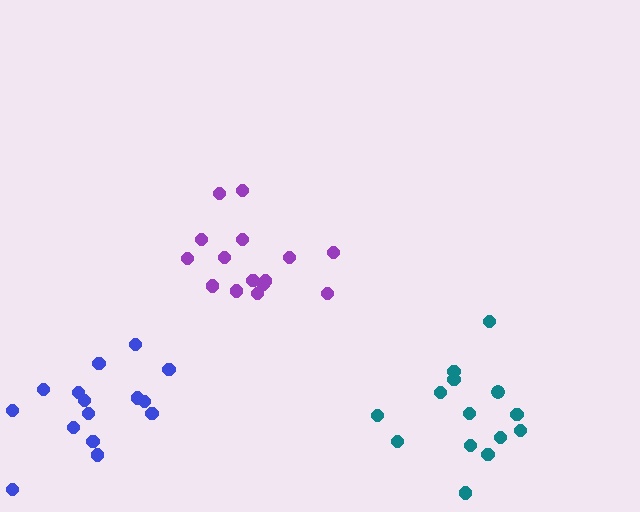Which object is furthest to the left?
The blue cluster is leftmost.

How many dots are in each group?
Group 1: 15 dots, Group 2: 14 dots, Group 3: 15 dots (44 total).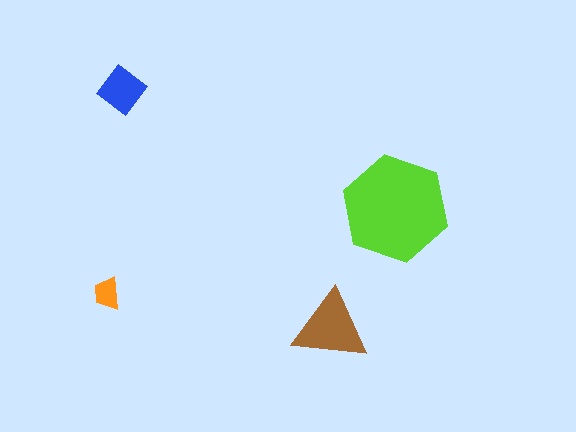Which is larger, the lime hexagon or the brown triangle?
The lime hexagon.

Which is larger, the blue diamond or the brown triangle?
The brown triangle.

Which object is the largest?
The lime hexagon.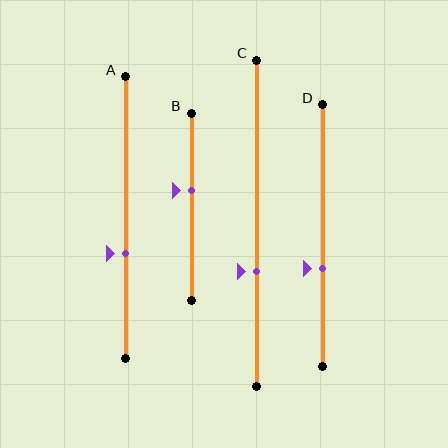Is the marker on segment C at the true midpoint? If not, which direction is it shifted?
No, the marker on segment C is shifted downward by about 15% of the segment length.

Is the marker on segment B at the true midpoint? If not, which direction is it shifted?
No, the marker on segment B is shifted upward by about 9% of the segment length.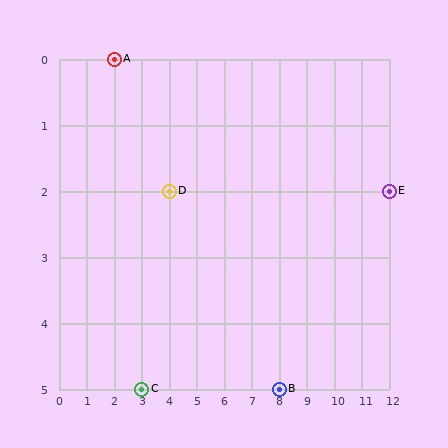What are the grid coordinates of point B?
Point B is at grid coordinates (8, 5).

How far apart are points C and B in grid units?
Points C and B are 5 columns apart.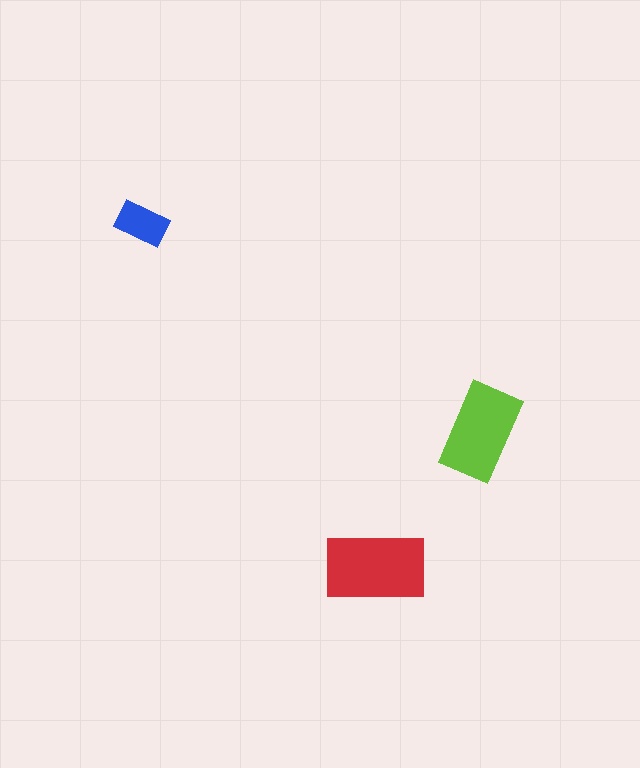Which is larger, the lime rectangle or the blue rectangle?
The lime one.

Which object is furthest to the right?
The lime rectangle is rightmost.